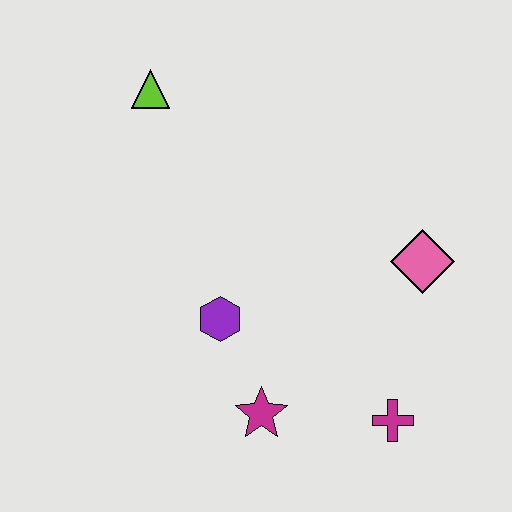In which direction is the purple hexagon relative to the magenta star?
The purple hexagon is above the magenta star.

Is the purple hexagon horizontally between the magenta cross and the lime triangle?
Yes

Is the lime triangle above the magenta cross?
Yes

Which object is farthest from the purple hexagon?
The lime triangle is farthest from the purple hexagon.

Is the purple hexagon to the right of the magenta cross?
No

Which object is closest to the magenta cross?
The magenta star is closest to the magenta cross.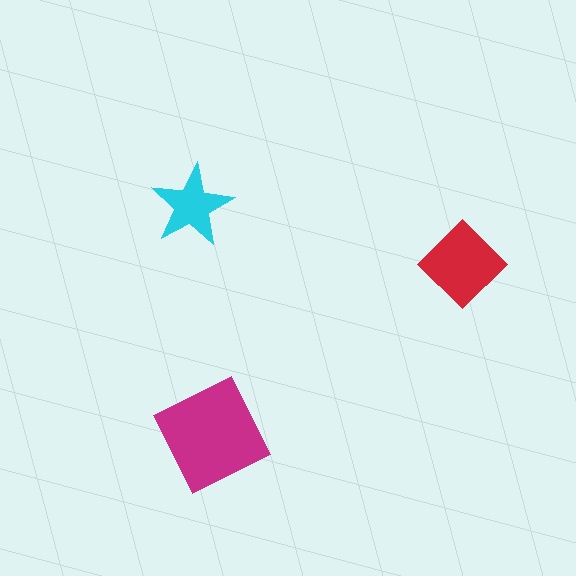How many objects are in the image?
There are 3 objects in the image.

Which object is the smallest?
The cyan star.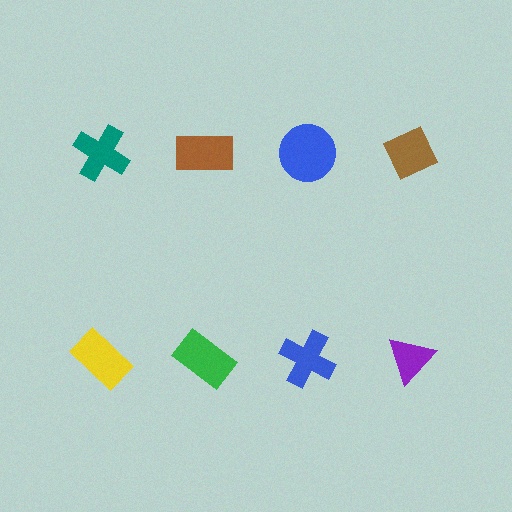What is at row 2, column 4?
A purple triangle.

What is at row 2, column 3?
A blue cross.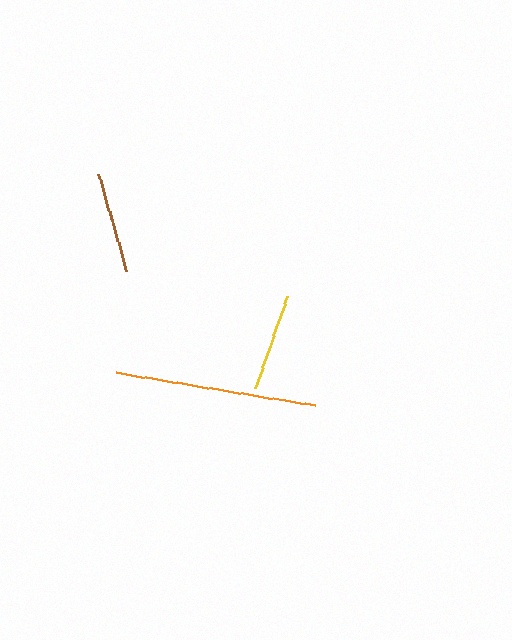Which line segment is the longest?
The orange line is the longest at approximately 202 pixels.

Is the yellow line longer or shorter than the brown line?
The brown line is longer than the yellow line.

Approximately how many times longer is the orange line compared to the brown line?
The orange line is approximately 2.0 times the length of the brown line.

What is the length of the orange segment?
The orange segment is approximately 202 pixels long.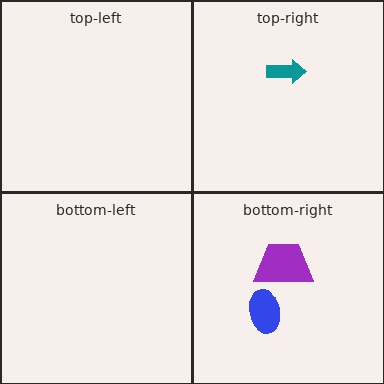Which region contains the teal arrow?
The top-right region.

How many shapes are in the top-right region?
1.